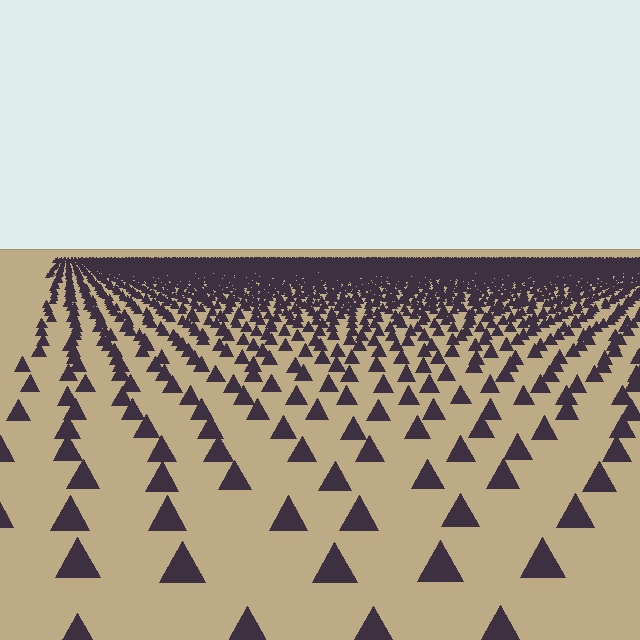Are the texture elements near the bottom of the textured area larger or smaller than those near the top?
Larger. Near the bottom, elements are closer to the viewer and appear at a bigger on-screen size.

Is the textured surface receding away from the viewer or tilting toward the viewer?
The surface is receding away from the viewer. Texture elements get smaller and denser toward the top.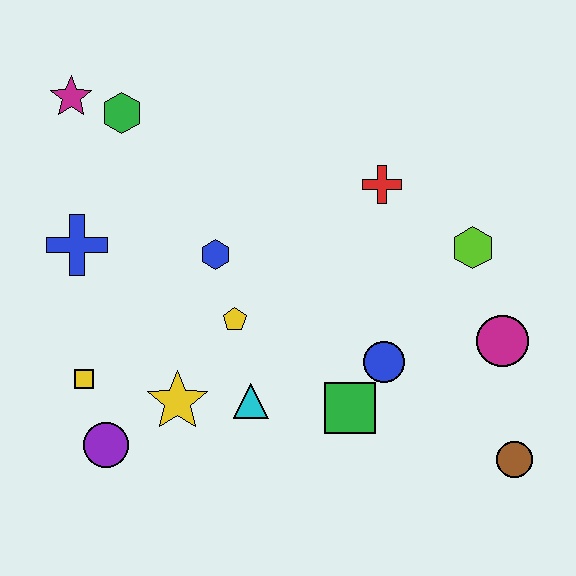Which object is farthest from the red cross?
The purple circle is farthest from the red cross.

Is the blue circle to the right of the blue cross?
Yes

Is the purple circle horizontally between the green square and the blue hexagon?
No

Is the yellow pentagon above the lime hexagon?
No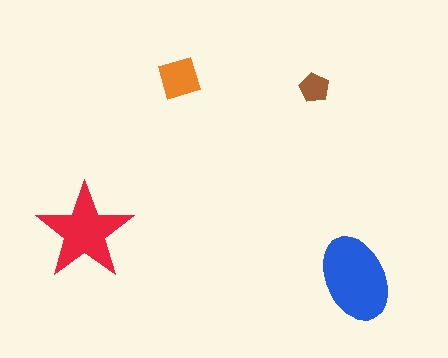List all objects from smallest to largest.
The brown pentagon, the orange diamond, the red star, the blue ellipse.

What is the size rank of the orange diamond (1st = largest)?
3rd.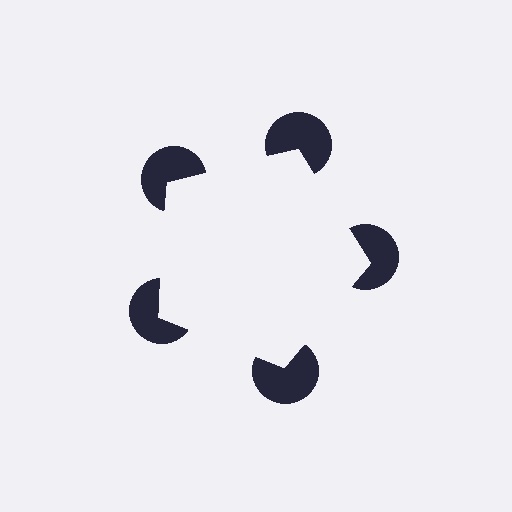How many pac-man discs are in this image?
There are 5 — one at each vertex of the illusory pentagon.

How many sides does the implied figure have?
5 sides.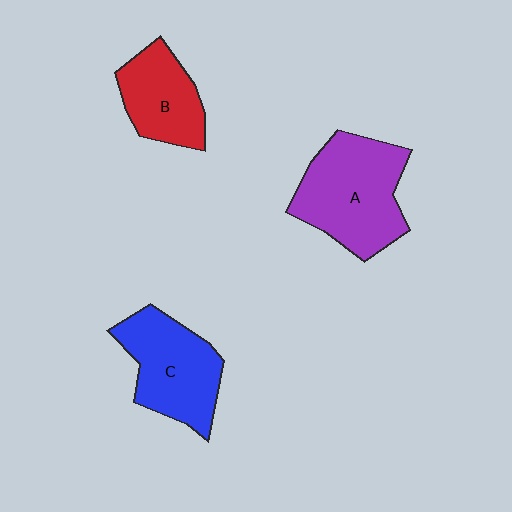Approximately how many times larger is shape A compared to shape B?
Approximately 1.6 times.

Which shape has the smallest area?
Shape B (red).